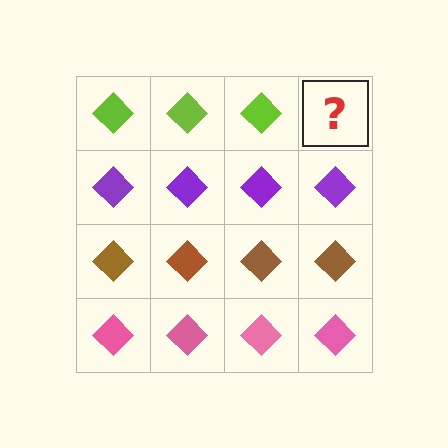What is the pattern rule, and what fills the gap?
The rule is that each row has a consistent color. The gap should be filled with a lime diamond.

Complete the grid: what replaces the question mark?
The question mark should be replaced with a lime diamond.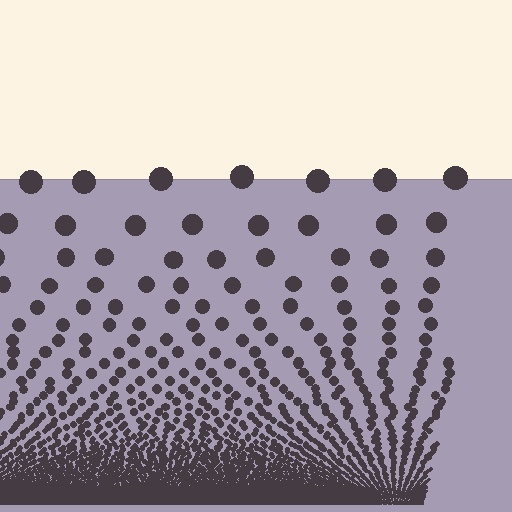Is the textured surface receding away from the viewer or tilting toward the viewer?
The surface appears to tilt toward the viewer. Texture elements get larger and sparser toward the top.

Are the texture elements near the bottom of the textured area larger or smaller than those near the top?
Smaller. The gradient is inverted — elements near the bottom are smaller and denser.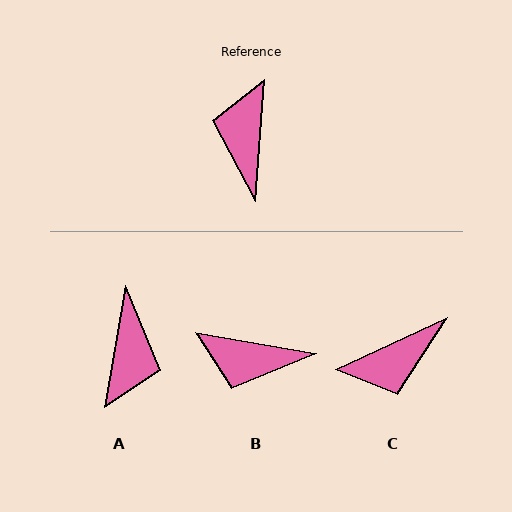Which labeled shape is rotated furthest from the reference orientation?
A, about 175 degrees away.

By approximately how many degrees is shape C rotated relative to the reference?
Approximately 120 degrees counter-clockwise.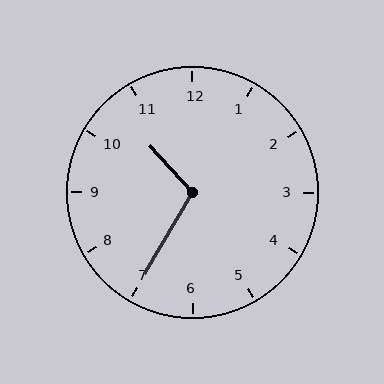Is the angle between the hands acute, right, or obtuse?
It is obtuse.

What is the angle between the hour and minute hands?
Approximately 108 degrees.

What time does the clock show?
10:35.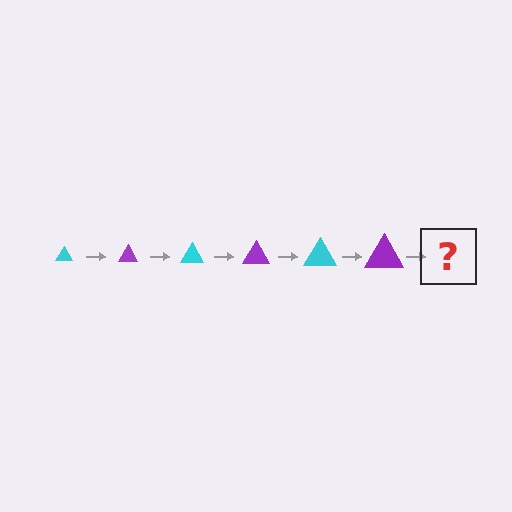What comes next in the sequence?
The next element should be a cyan triangle, larger than the previous one.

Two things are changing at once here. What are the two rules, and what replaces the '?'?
The two rules are that the triangle grows larger each step and the color cycles through cyan and purple. The '?' should be a cyan triangle, larger than the previous one.